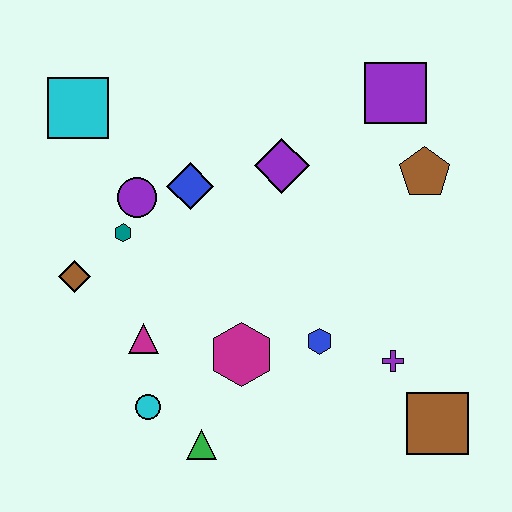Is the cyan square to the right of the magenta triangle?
No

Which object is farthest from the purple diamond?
The brown square is farthest from the purple diamond.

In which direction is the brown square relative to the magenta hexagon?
The brown square is to the right of the magenta hexagon.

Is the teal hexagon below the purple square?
Yes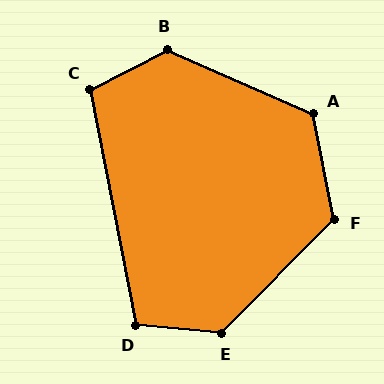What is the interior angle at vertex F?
Approximately 125 degrees (obtuse).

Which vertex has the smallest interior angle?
C, at approximately 106 degrees.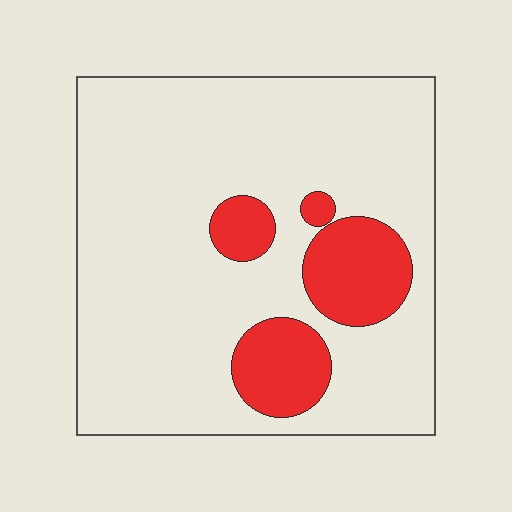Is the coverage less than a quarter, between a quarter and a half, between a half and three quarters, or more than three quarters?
Less than a quarter.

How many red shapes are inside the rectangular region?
4.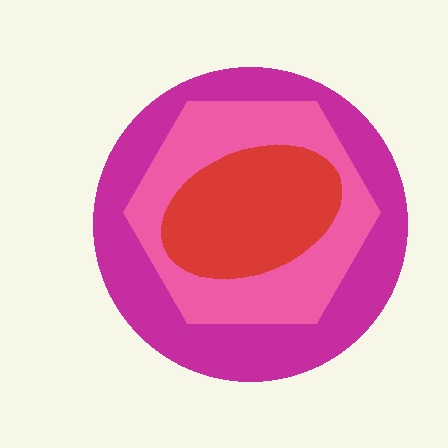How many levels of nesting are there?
3.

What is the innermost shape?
The red ellipse.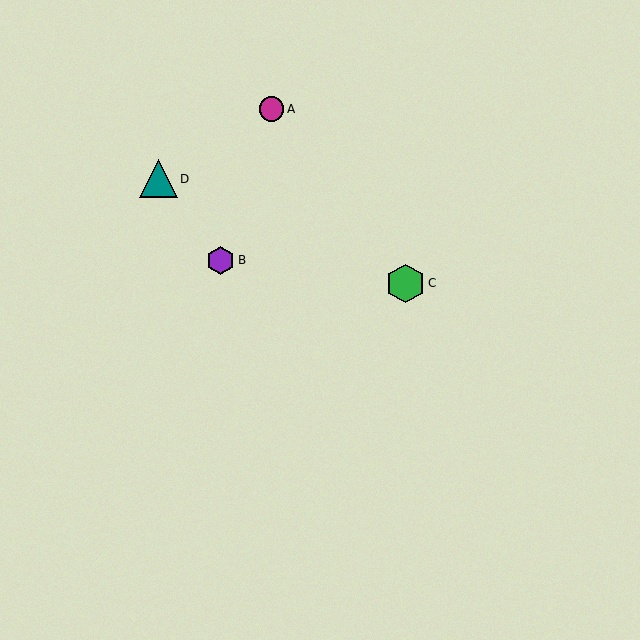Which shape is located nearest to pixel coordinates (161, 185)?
The teal triangle (labeled D) at (158, 179) is nearest to that location.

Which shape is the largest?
The green hexagon (labeled C) is the largest.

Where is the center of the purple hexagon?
The center of the purple hexagon is at (221, 260).